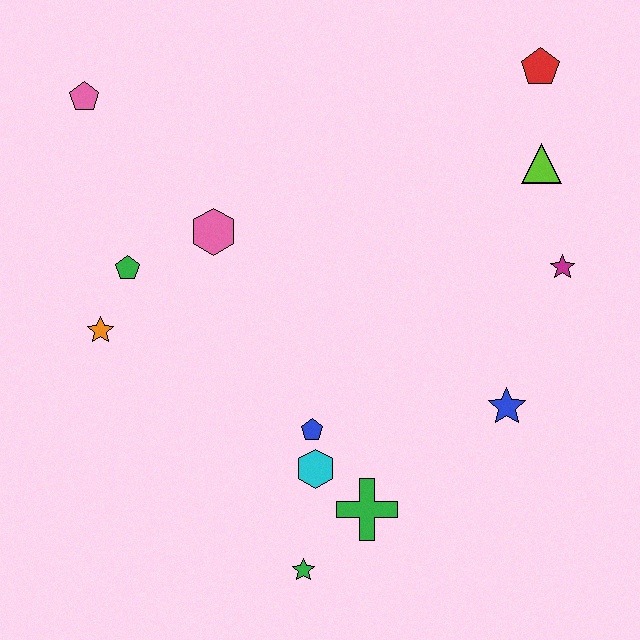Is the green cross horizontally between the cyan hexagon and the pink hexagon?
No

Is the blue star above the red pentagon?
No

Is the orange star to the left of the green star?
Yes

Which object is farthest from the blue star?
The pink pentagon is farthest from the blue star.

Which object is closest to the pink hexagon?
The green pentagon is closest to the pink hexagon.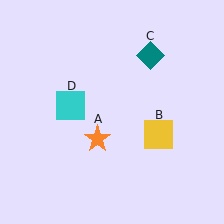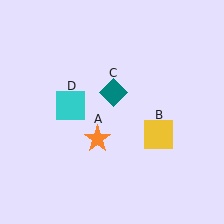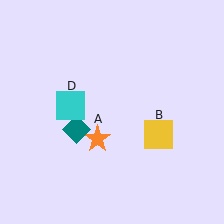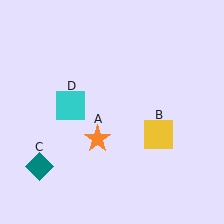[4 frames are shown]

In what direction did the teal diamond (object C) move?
The teal diamond (object C) moved down and to the left.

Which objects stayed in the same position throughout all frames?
Orange star (object A) and yellow square (object B) and cyan square (object D) remained stationary.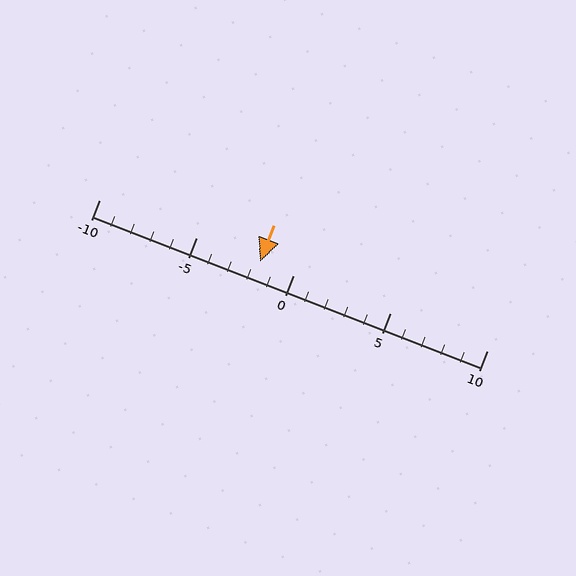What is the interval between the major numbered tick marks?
The major tick marks are spaced 5 units apart.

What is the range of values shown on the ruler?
The ruler shows values from -10 to 10.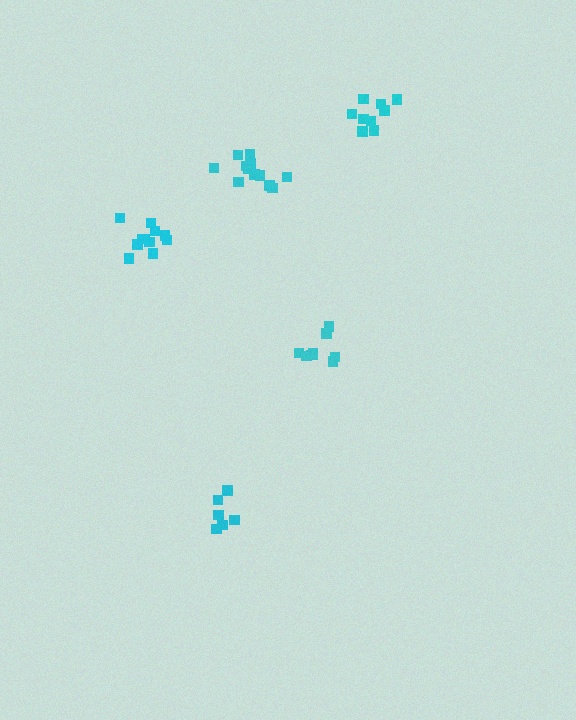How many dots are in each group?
Group 1: 9 dots, Group 2: 9 dots, Group 3: 11 dots, Group 4: 6 dots, Group 5: 12 dots (47 total).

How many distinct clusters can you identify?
There are 5 distinct clusters.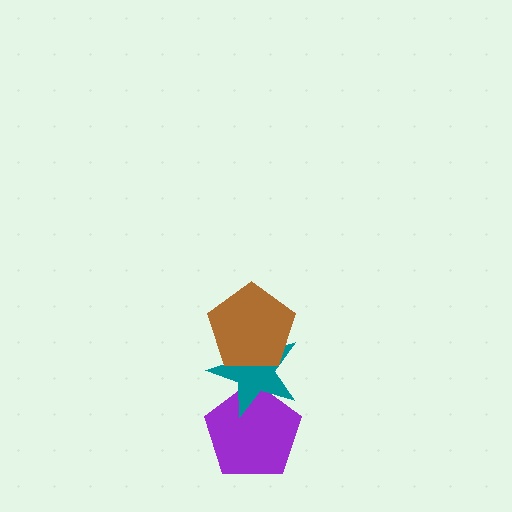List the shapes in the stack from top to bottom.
From top to bottom: the brown pentagon, the teal star, the purple pentagon.